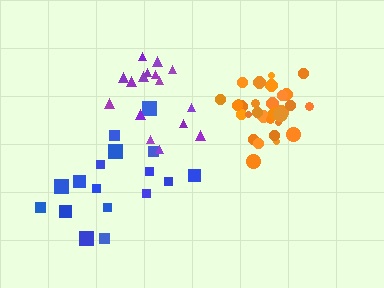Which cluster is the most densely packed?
Orange.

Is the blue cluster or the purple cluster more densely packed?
Blue.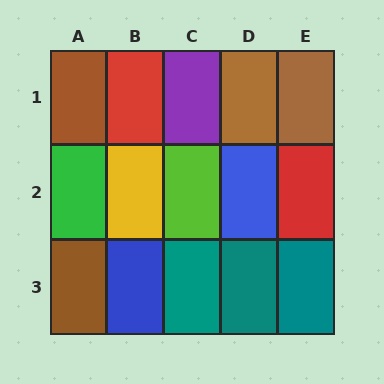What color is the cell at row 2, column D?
Blue.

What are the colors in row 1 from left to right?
Brown, red, purple, brown, brown.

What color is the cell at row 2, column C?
Lime.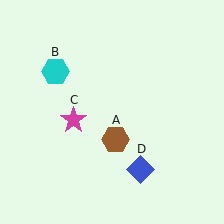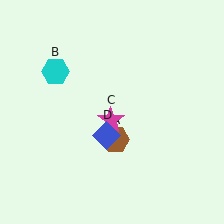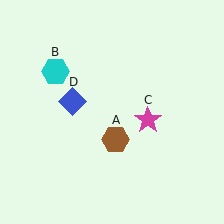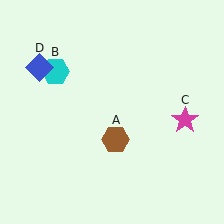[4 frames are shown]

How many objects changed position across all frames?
2 objects changed position: magenta star (object C), blue diamond (object D).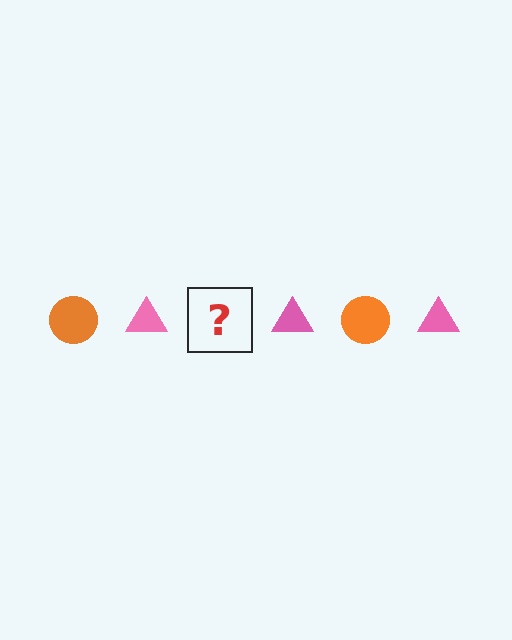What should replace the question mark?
The question mark should be replaced with an orange circle.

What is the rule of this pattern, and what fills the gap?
The rule is that the pattern alternates between orange circle and pink triangle. The gap should be filled with an orange circle.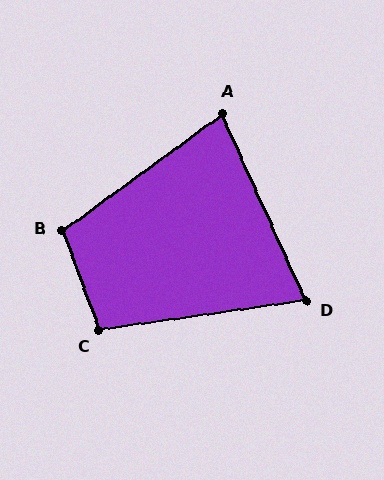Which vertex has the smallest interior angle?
D, at approximately 74 degrees.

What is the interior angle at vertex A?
Approximately 78 degrees (acute).